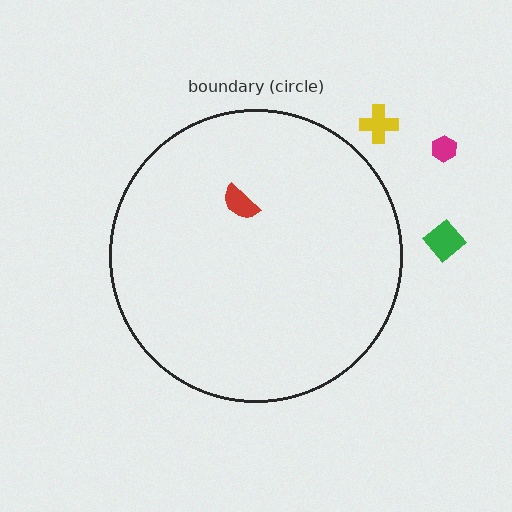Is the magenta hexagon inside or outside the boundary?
Outside.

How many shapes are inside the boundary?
1 inside, 3 outside.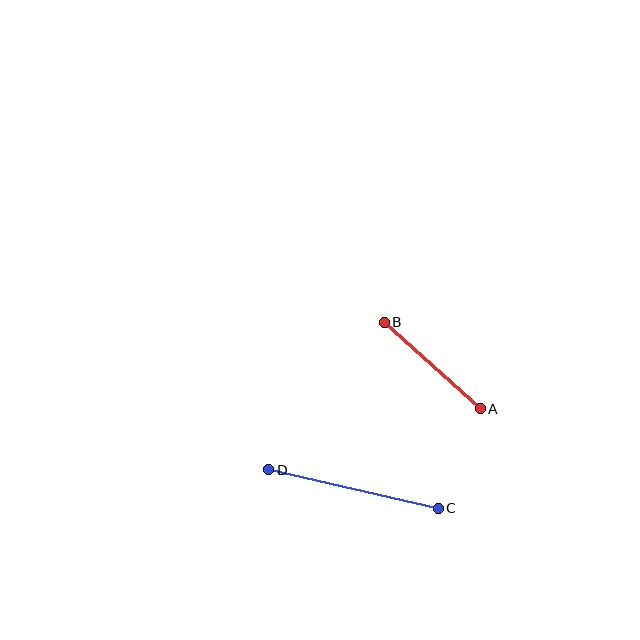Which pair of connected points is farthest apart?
Points C and D are farthest apart.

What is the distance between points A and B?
The distance is approximately 129 pixels.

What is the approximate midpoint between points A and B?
The midpoint is at approximately (432, 365) pixels.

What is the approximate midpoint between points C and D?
The midpoint is at approximately (353, 489) pixels.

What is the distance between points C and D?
The distance is approximately 174 pixels.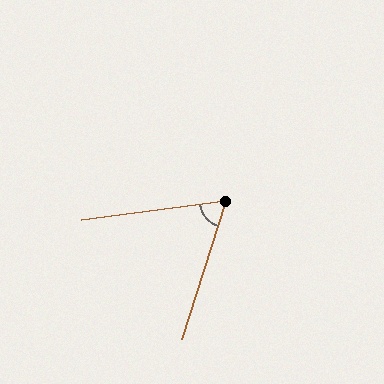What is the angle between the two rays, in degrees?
Approximately 65 degrees.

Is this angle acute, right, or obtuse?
It is acute.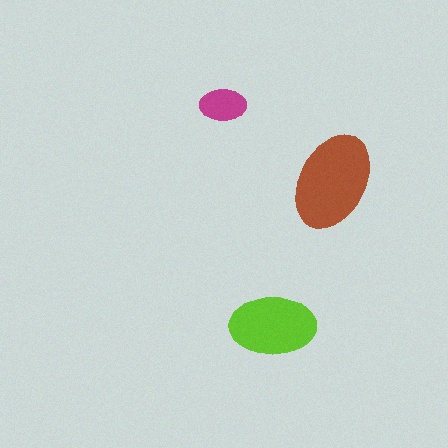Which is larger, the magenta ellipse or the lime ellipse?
The lime one.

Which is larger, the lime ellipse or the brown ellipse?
The brown one.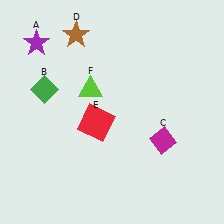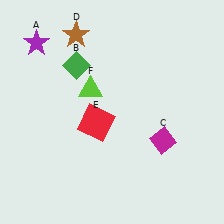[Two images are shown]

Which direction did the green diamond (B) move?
The green diamond (B) moved right.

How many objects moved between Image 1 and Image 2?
1 object moved between the two images.